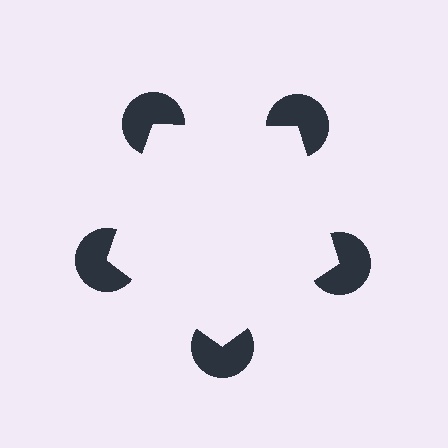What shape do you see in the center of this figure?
An illusory pentagon — its edges are inferred from the aligned wedge cuts in the pac-man discs, not physically drawn.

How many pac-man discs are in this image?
There are 5 — one at each vertex of the illusory pentagon.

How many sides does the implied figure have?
5 sides.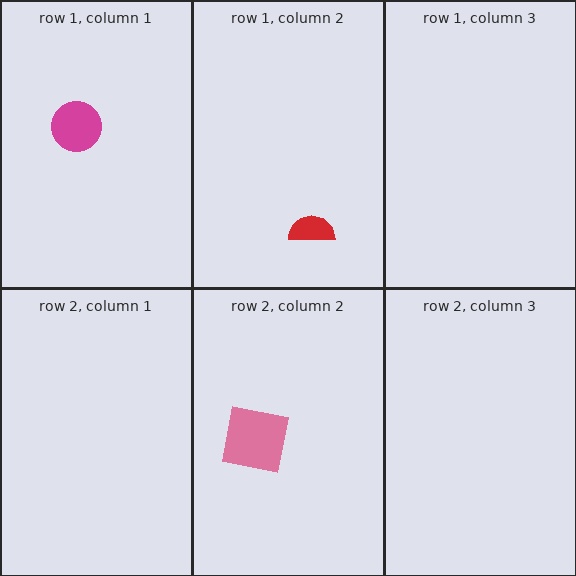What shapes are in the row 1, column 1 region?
The magenta circle.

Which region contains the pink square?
The row 2, column 2 region.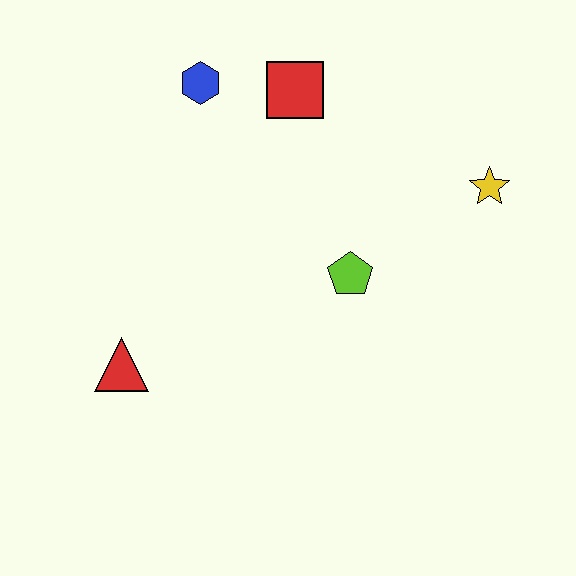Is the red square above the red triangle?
Yes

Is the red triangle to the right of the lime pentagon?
No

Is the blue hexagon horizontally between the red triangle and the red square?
Yes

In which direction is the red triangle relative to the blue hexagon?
The red triangle is below the blue hexagon.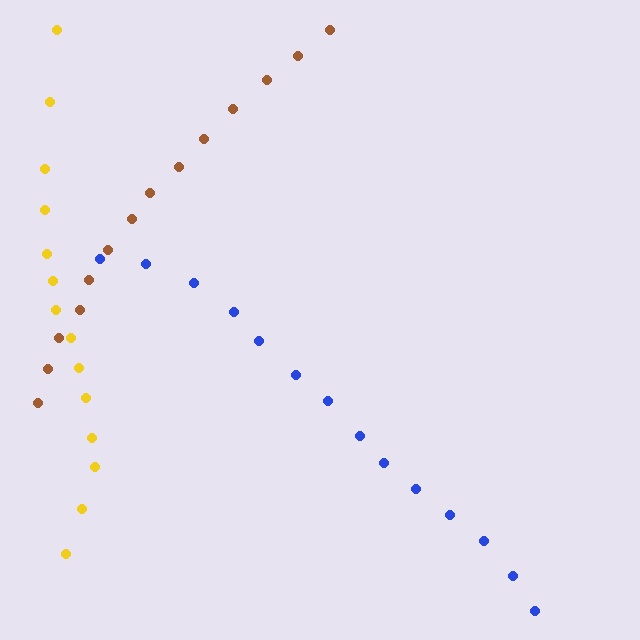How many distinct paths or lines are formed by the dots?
There are 3 distinct paths.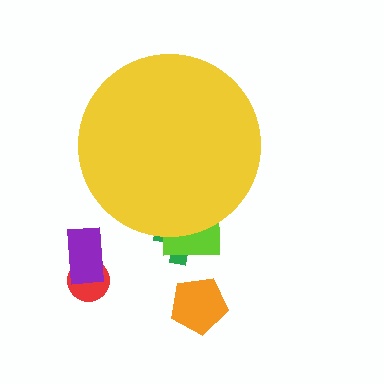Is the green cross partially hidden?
Yes, the green cross is partially hidden behind the yellow circle.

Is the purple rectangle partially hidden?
No, the purple rectangle is fully visible.